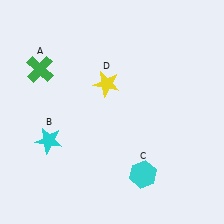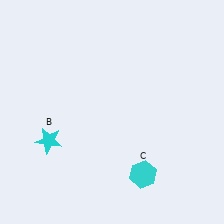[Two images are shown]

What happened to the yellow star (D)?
The yellow star (D) was removed in Image 2. It was in the top-left area of Image 1.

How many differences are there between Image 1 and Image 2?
There are 2 differences between the two images.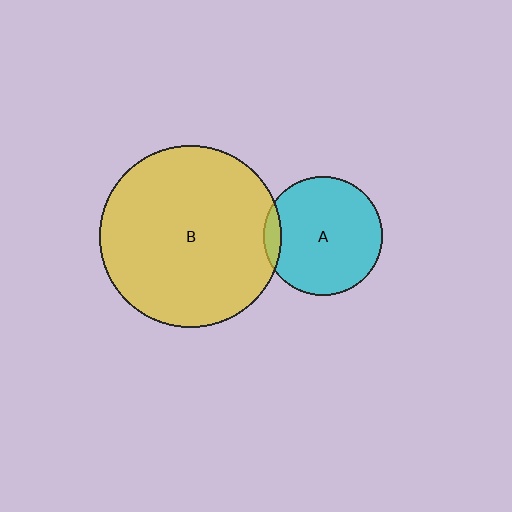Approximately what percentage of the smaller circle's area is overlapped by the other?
Approximately 10%.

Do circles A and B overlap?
Yes.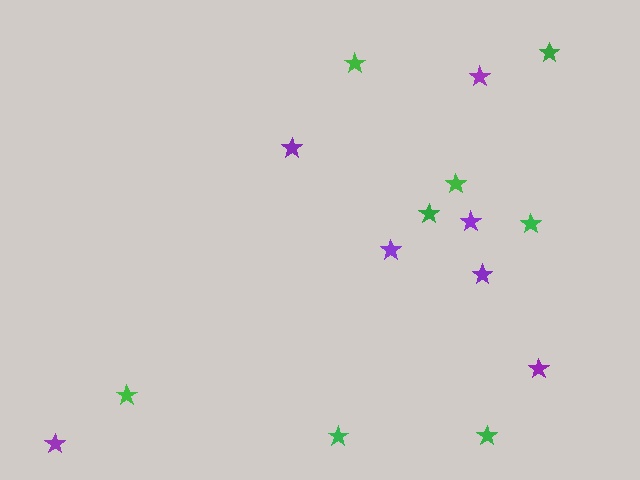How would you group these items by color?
There are 2 groups: one group of green stars (8) and one group of purple stars (7).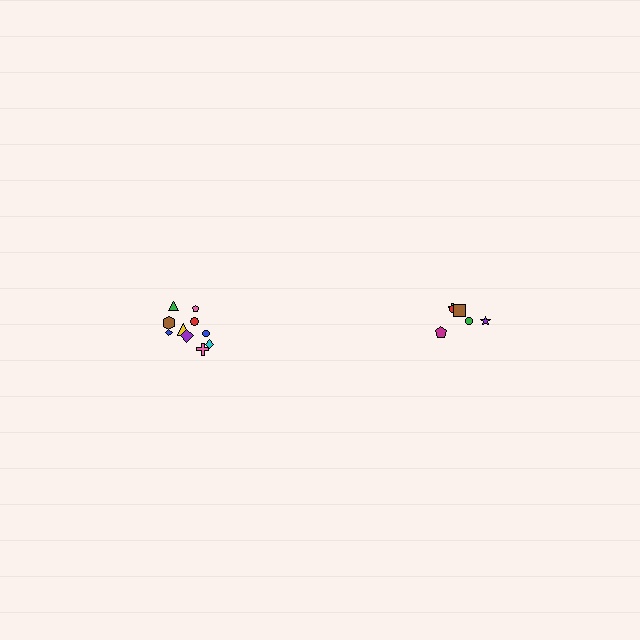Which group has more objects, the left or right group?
The left group.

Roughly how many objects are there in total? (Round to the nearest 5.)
Roughly 15 objects in total.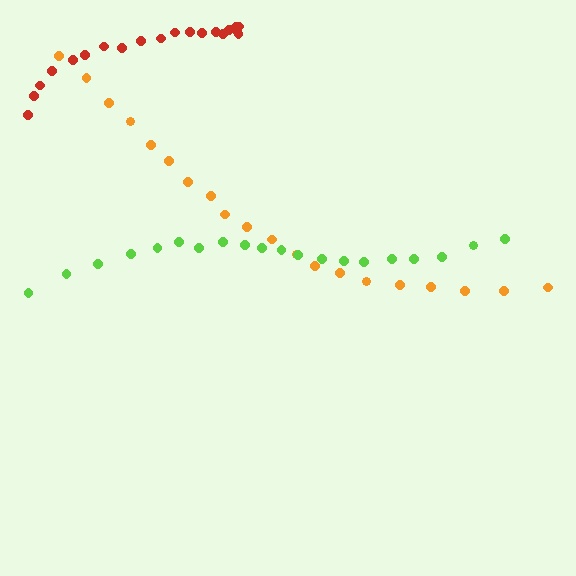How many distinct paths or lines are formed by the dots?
There are 3 distinct paths.